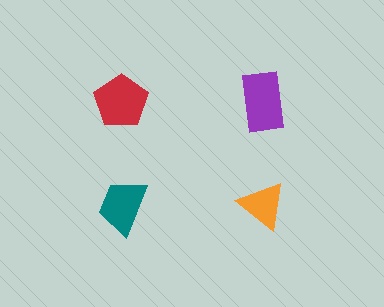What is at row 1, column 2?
A purple rectangle.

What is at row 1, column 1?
A red pentagon.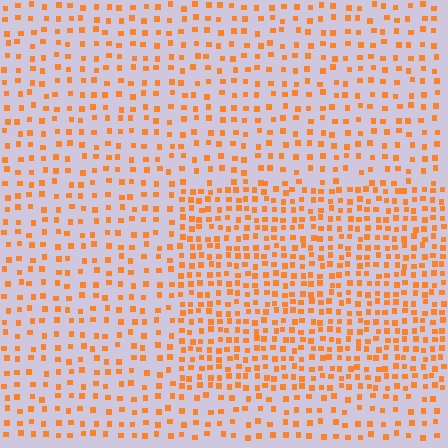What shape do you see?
I see a rectangle.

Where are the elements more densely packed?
The elements are more densely packed inside the rectangle boundary.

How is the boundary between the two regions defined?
The boundary is defined by a change in element density (approximately 1.8x ratio). All elements are the same color, size, and shape.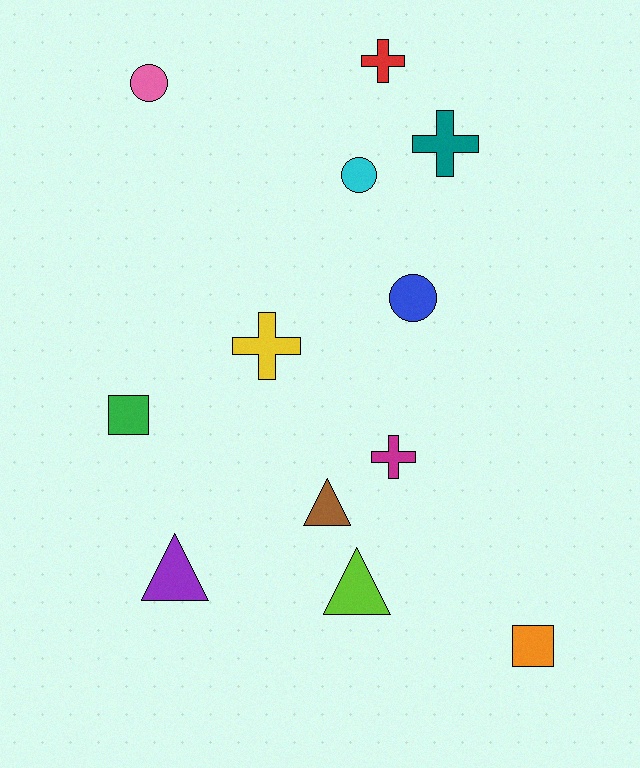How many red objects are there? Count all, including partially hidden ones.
There is 1 red object.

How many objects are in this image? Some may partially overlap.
There are 12 objects.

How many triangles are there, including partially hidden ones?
There are 3 triangles.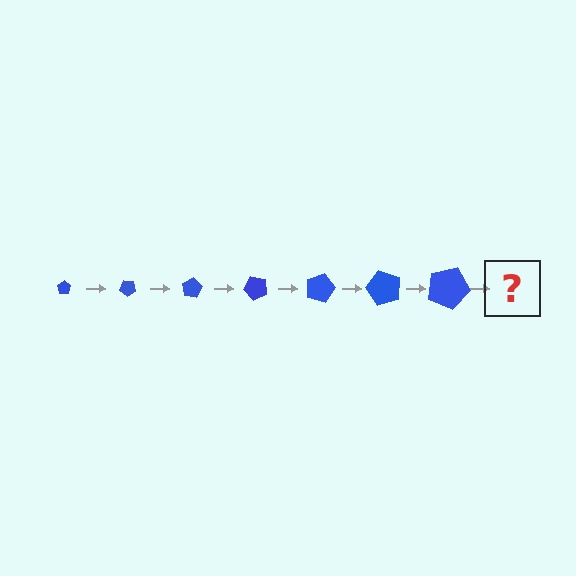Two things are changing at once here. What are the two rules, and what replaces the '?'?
The two rules are that the pentagon grows larger each step and it rotates 40 degrees each step. The '?' should be a pentagon, larger than the previous one and rotated 280 degrees from the start.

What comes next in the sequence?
The next element should be a pentagon, larger than the previous one and rotated 280 degrees from the start.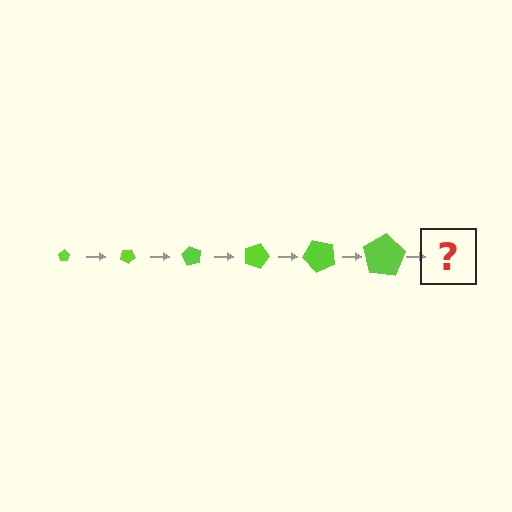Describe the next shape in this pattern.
It should be a pentagon, larger than the previous one and rotated 180 degrees from the start.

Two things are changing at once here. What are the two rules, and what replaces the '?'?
The two rules are that the pentagon grows larger each step and it rotates 30 degrees each step. The '?' should be a pentagon, larger than the previous one and rotated 180 degrees from the start.